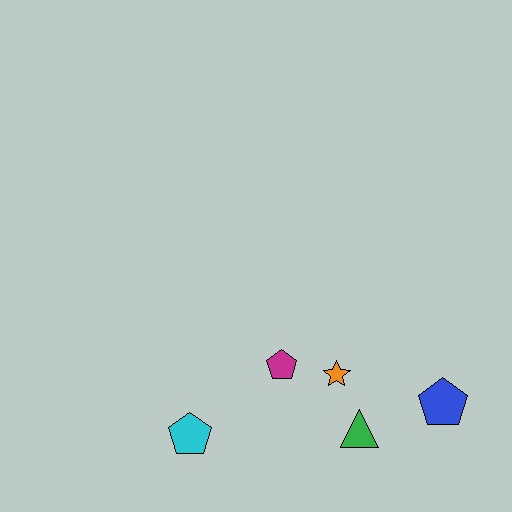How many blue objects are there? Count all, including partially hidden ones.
There is 1 blue object.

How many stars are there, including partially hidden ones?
There is 1 star.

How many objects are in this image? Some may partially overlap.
There are 5 objects.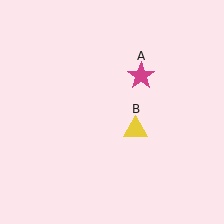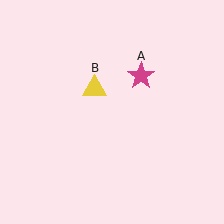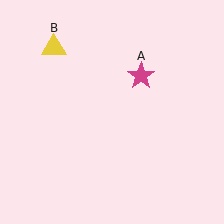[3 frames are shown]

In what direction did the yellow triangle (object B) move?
The yellow triangle (object B) moved up and to the left.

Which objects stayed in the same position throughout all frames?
Magenta star (object A) remained stationary.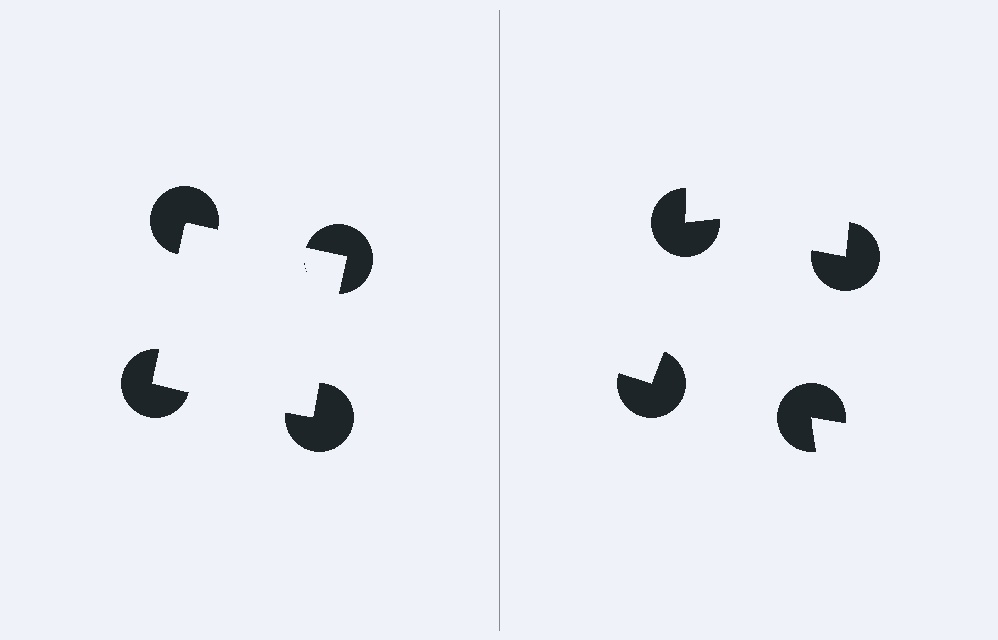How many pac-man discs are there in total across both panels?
8 — 4 on each side.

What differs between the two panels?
The pac-man discs are positioned identically on both sides; only the wedge orientations differ. On the left they align to a square; on the right they are misaligned.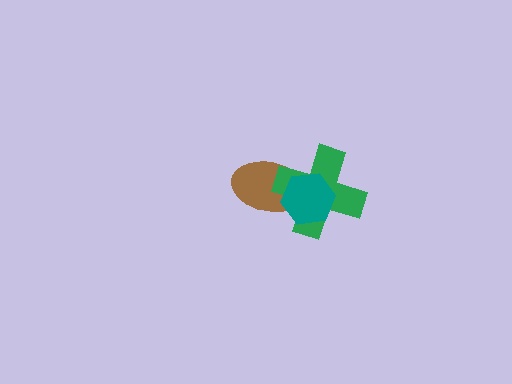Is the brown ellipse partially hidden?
Yes, it is partially covered by another shape.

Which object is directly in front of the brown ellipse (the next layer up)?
The green cross is directly in front of the brown ellipse.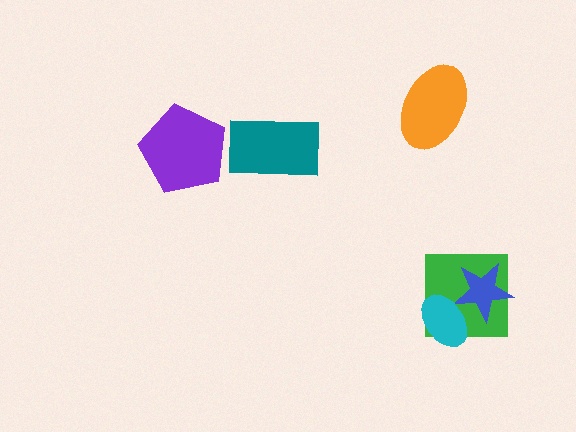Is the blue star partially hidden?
Yes, it is partially covered by another shape.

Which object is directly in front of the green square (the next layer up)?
The blue star is directly in front of the green square.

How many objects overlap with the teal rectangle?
0 objects overlap with the teal rectangle.